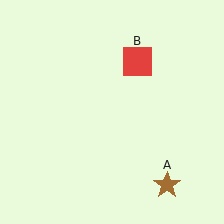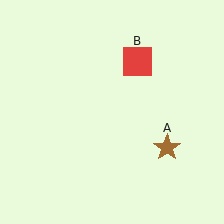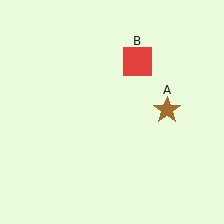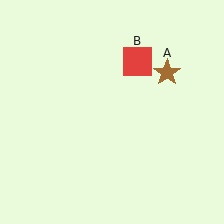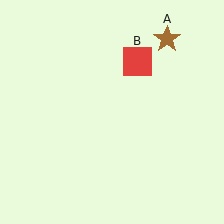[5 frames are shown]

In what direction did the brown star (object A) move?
The brown star (object A) moved up.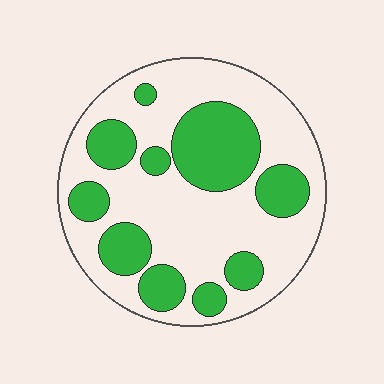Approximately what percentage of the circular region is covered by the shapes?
Approximately 35%.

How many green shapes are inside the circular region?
10.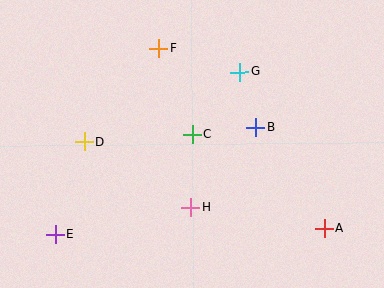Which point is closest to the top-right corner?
Point G is closest to the top-right corner.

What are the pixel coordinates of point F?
Point F is at (159, 49).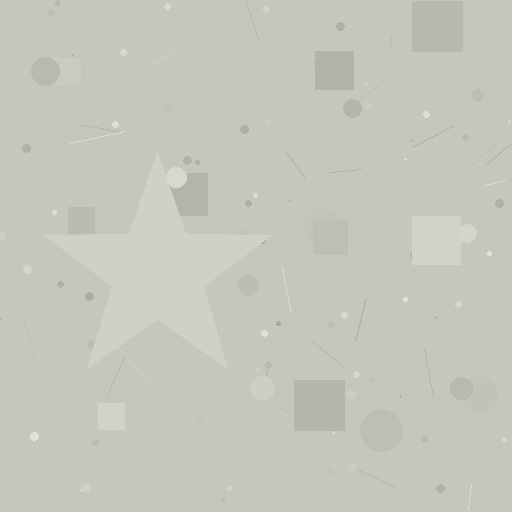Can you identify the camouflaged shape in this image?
The camouflaged shape is a star.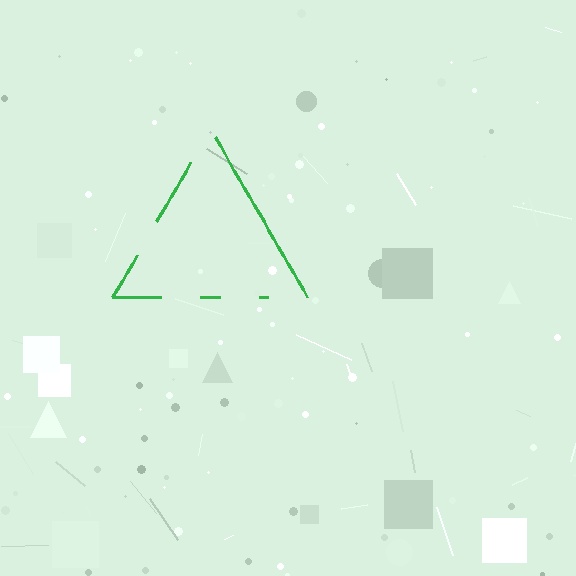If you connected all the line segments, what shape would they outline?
They would outline a triangle.